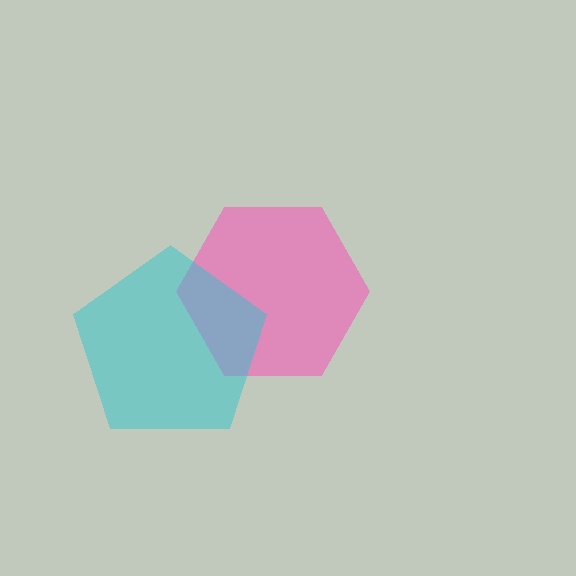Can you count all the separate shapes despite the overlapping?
Yes, there are 2 separate shapes.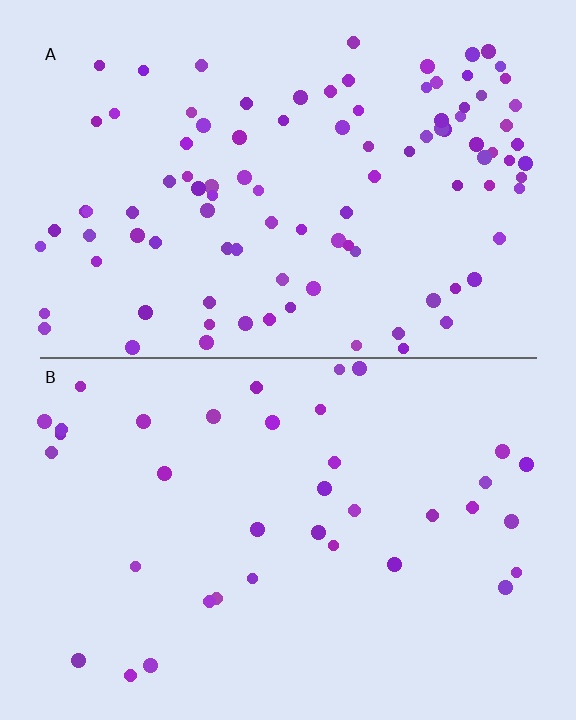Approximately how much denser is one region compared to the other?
Approximately 2.7× — region A over region B.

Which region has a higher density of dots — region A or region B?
A (the top).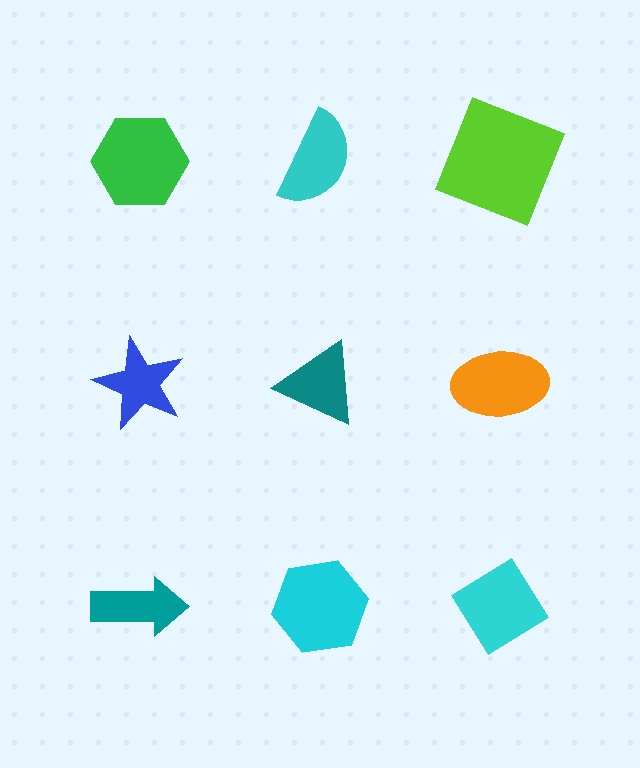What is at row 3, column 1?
A teal arrow.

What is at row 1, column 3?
A lime square.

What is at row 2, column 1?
A blue star.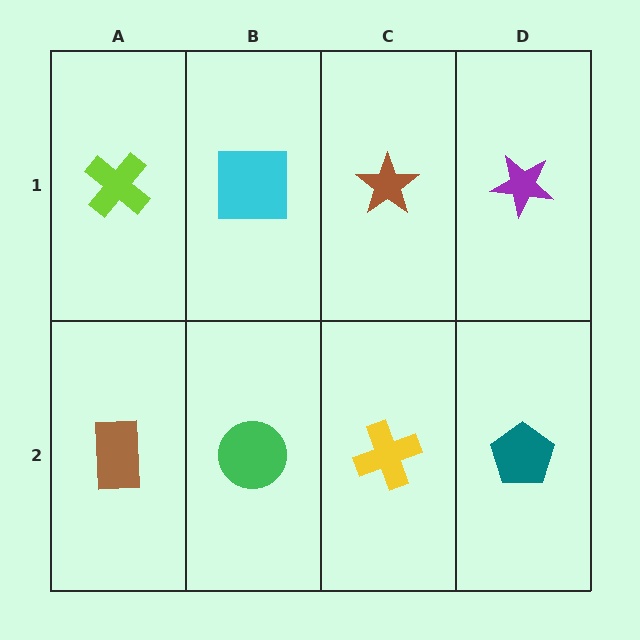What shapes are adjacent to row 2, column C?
A brown star (row 1, column C), a green circle (row 2, column B), a teal pentagon (row 2, column D).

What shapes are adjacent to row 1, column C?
A yellow cross (row 2, column C), a cyan square (row 1, column B), a purple star (row 1, column D).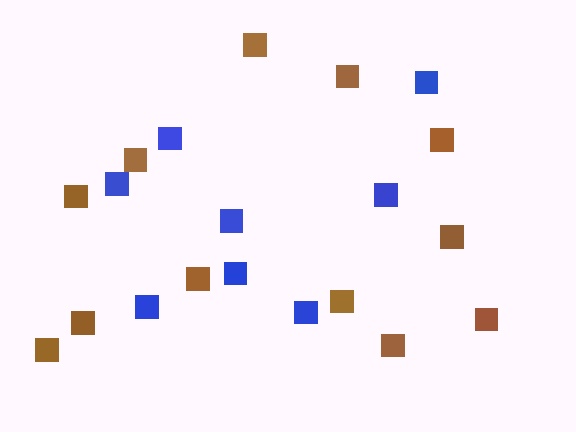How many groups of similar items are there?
There are 2 groups: one group of blue squares (8) and one group of brown squares (12).